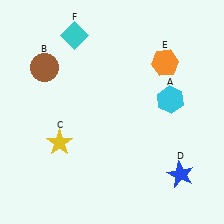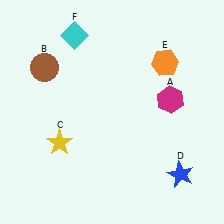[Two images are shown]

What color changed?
The hexagon (A) changed from cyan in Image 1 to magenta in Image 2.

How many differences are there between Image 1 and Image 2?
There is 1 difference between the two images.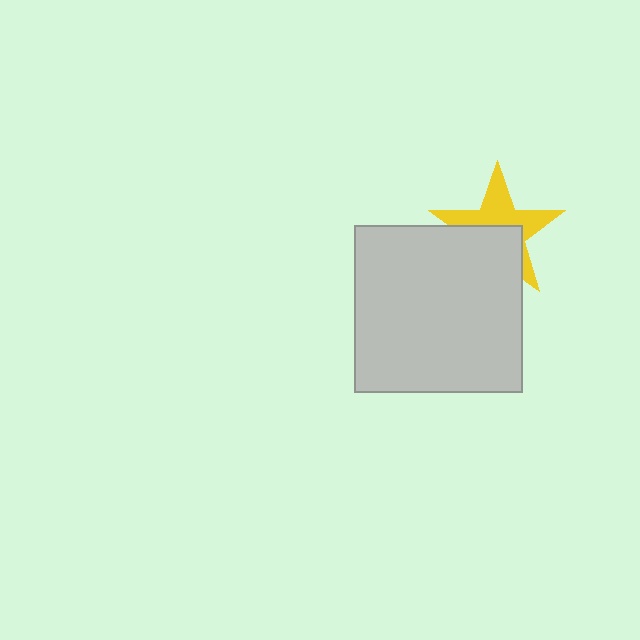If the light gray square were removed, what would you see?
You would see the complete yellow star.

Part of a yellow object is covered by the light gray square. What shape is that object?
It is a star.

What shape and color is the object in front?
The object in front is a light gray square.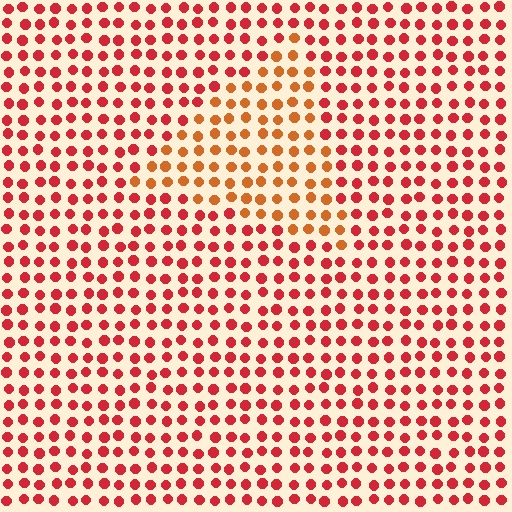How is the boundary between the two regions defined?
The boundary is defined purely by a slight shift in hue (about 30 degrees). Spacing, size, and orientation are identical on both sides.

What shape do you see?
I see a triangle.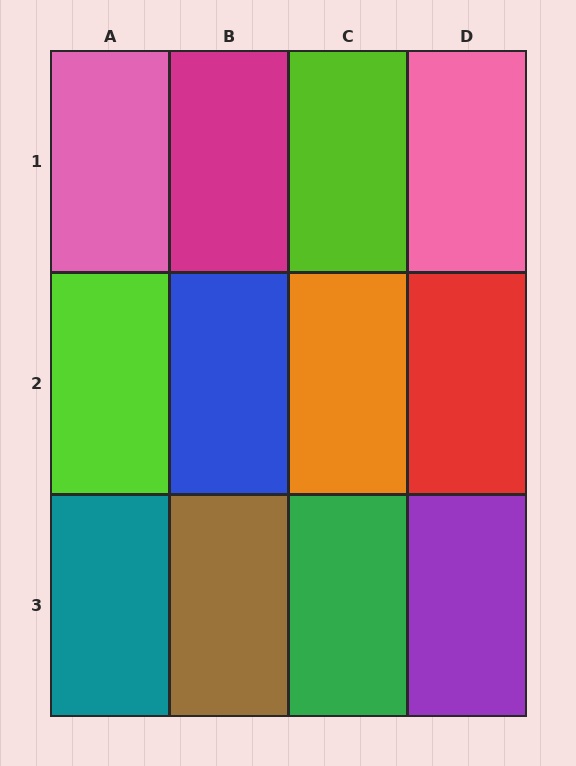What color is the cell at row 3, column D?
Purple.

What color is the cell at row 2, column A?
Lime.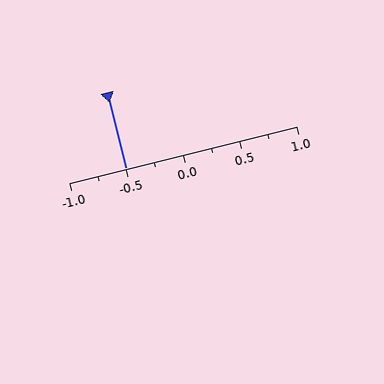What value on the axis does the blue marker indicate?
The marker indicates approximately -0.5.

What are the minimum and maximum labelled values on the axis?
The axis runs from -1.0 to 1.0.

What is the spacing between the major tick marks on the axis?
The major ticks are spaced 0.5 apart.